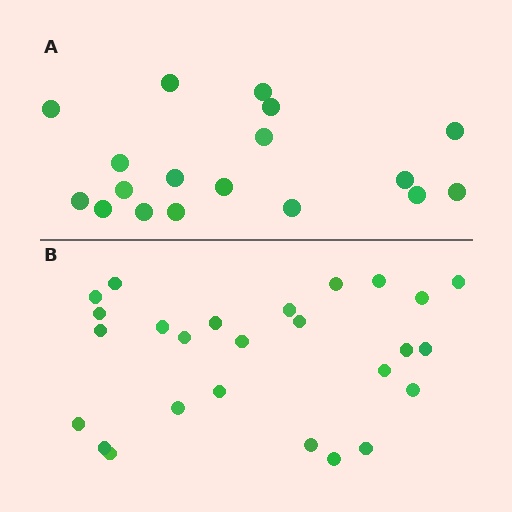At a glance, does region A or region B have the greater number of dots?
Region B (the bottom region) has more dots.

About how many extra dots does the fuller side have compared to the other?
Region B has roughly 8 or so more dots than region A.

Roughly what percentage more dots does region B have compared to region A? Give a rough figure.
About 45% more.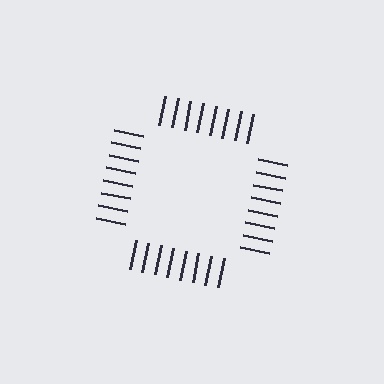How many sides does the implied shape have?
4 sides — the line-ends trace a square.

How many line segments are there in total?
32 — 8 along each of the 4 edges.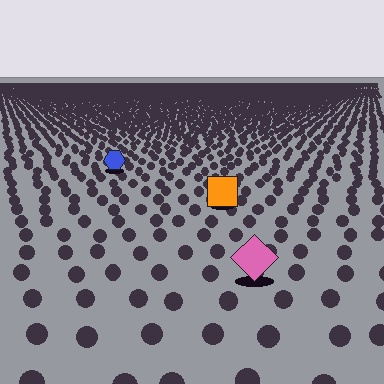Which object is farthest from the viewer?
The blue hexagon is farthest from the viewer. It appears smaller and the ground texture around it is denser.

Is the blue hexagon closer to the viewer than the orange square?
No. The orange square is closer — you can tell from the texture gradient: the ground texture is coarser near it.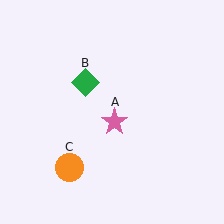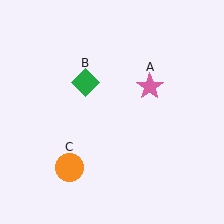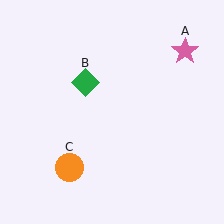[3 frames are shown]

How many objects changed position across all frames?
1 object changed position: pink star (object A).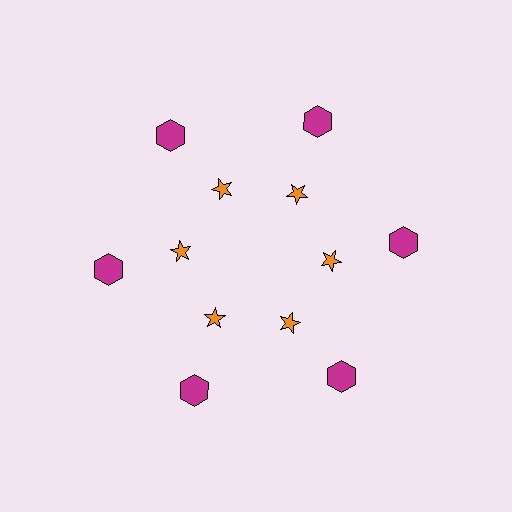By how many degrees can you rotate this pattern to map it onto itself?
The pattern maps onto itself every 60 degrees of rotation.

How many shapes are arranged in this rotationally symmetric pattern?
There are 12 shapes, arranged in 6 groups of 2.